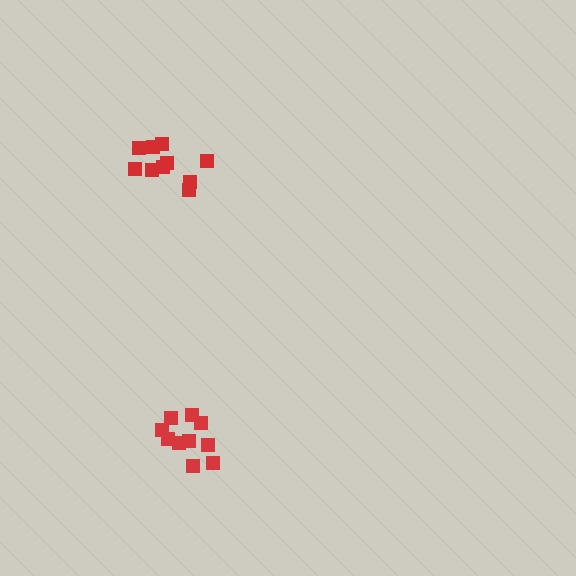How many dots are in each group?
Group 1: 10 dots, Group 2: 10 dots (20 total).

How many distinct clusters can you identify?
There are 2 distinct clusters.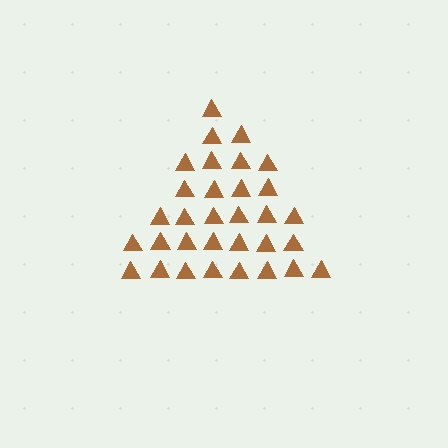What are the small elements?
The small elements are triangles.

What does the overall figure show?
The overall figure shows a triangle.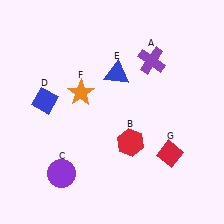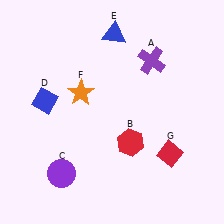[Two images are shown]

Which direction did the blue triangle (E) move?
The blue triangle (E) moved up.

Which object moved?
The blue triangle (E) moved up.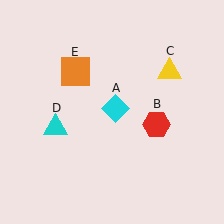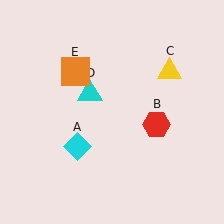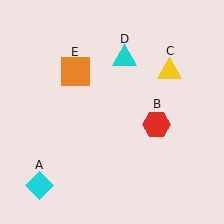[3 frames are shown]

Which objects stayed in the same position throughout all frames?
Red hexagon (object B) and yellow triangle (object C) and orange square (object E) remained stationary.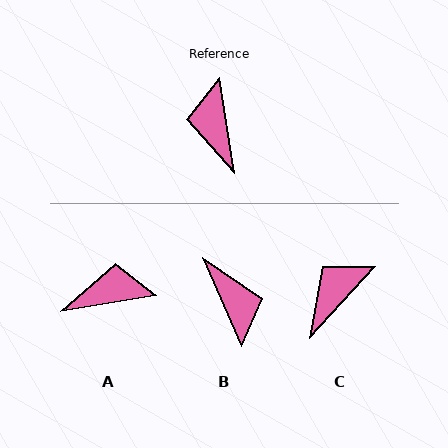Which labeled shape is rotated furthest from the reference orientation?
B, about 165 degrees away.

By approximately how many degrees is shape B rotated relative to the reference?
Approximately 165 degrees clockwise.